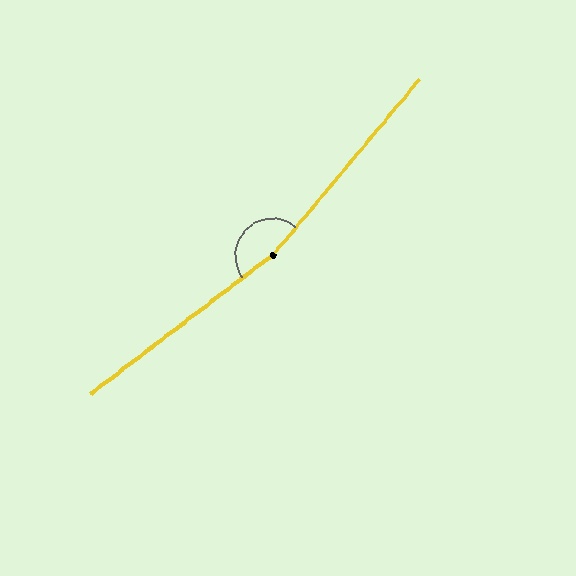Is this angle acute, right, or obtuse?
It is obtuse.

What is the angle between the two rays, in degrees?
Approximately 167 degrees.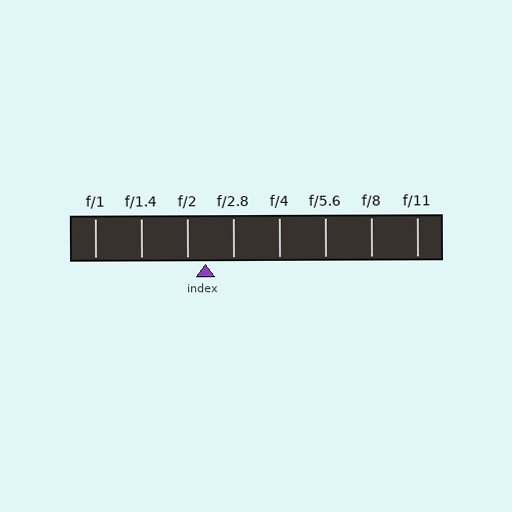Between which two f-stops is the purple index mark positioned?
The index mark is between f/2 and f/2.8.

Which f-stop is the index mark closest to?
The index mark is closest to f/2.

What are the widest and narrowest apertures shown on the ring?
The widest aperture shown is f/1 and the narrowest is f/11.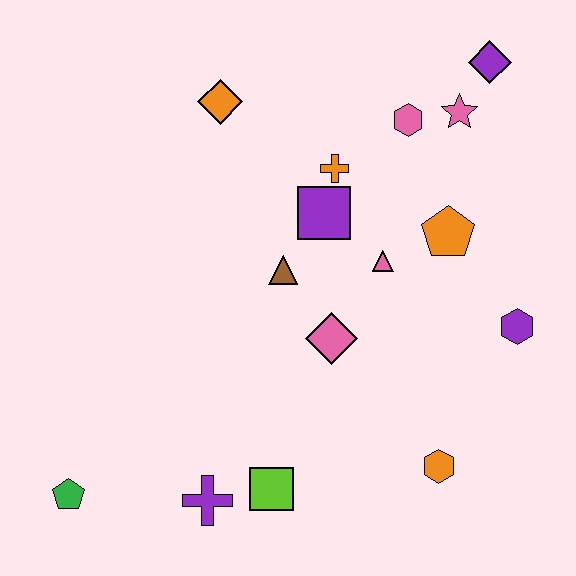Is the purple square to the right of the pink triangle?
No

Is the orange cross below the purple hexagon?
No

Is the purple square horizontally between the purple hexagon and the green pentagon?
Yes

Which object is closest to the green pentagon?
The purple cross is closest to the green pentagon.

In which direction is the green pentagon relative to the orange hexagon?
The green pentagon is to the left of the orange hexagon.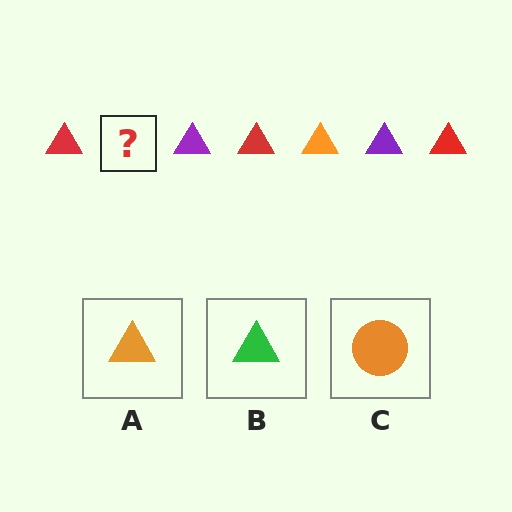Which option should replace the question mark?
Option A.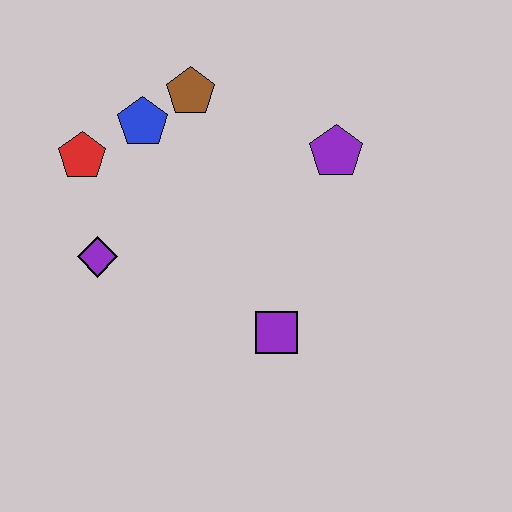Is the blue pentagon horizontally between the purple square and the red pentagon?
Yes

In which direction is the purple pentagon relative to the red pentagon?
The purple pentagon is to the right of the red pentagon.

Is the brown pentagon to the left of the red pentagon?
No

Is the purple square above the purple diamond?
No